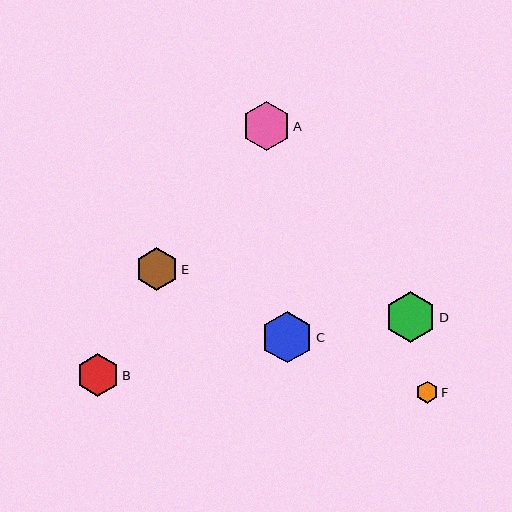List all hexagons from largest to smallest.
From largest to smallest: C, D, A, B, E, F.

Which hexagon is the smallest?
Hexagon F is the smallest with a size of approximately 22 pixels.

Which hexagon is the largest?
Hexagon C is the largest with a size of approximately 51 pixels.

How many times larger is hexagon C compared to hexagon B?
Hexagon C is approximately 1.2 times the size of hexagon B.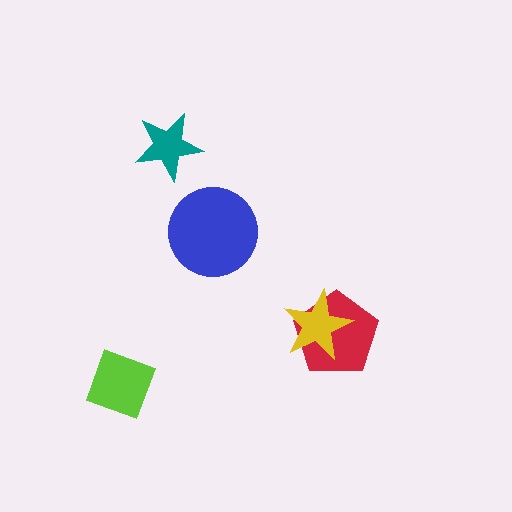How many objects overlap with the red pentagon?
1 object overlaps with the red pentagon.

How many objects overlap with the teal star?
0 objects overlap with the teal star.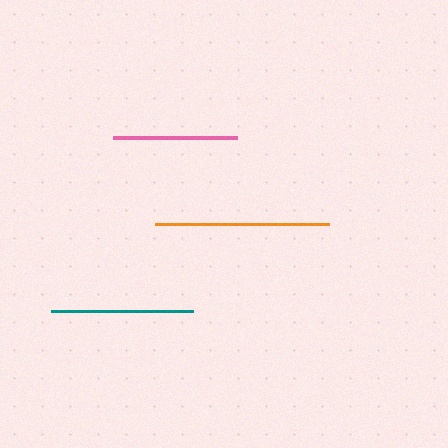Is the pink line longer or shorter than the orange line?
The orange line is longer than the pink line.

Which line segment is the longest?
The orange line is the longest at approximately 175 pixels.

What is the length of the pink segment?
The pink segment is approximately 125 pixels long.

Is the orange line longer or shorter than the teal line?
The orange line is longer than the teal line.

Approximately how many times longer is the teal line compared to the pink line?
The teal line is approximately 1.1 times the length of the pink line.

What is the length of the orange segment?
The orange segment is approximately 175 pixels long.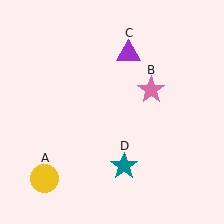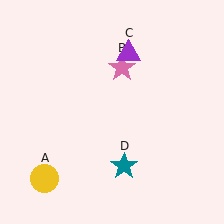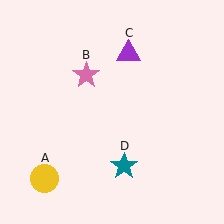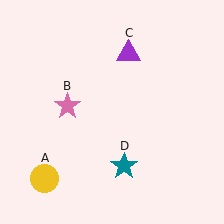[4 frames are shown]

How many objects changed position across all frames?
1 object changed position: pink star (object B).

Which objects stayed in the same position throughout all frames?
Yellow circle (object A) and purple triangle (object C) and teal star (object D) remained stationary.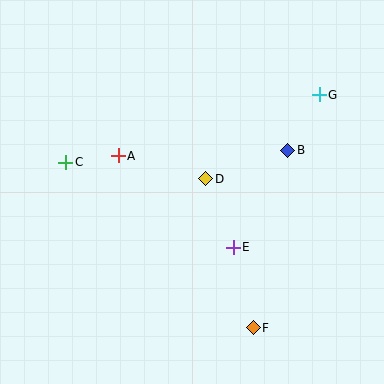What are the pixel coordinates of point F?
Point F is at (253, 328).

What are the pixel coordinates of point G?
Point G is at (319, 95).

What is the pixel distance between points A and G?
The distance between A and G is 210 pixels.